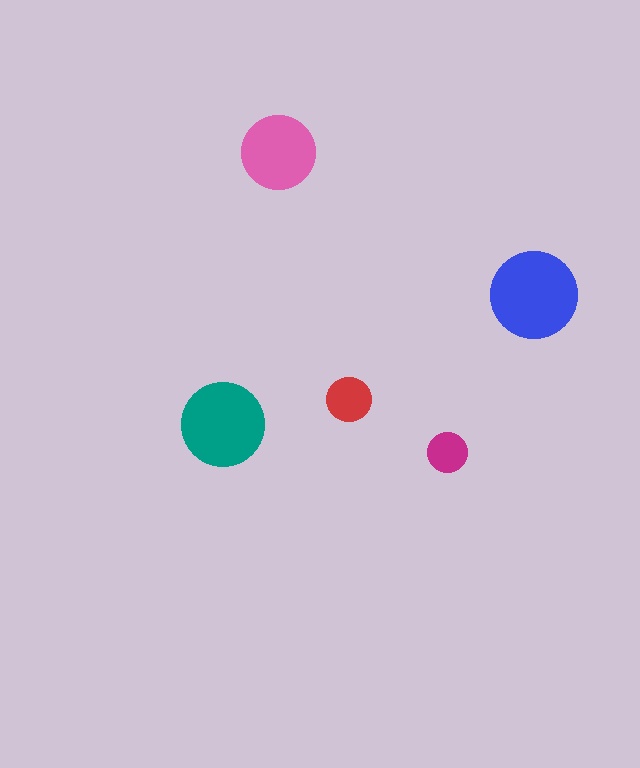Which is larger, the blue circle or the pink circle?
The blue one.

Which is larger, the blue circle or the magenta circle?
The blue one.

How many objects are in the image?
There are 5 objects in the image.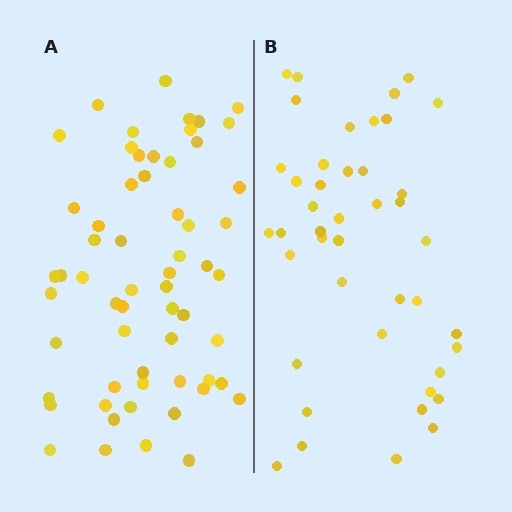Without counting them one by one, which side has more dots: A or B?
Region A (the left region) has more dots.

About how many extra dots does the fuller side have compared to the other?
Region A has approximately 15 more dots than region B.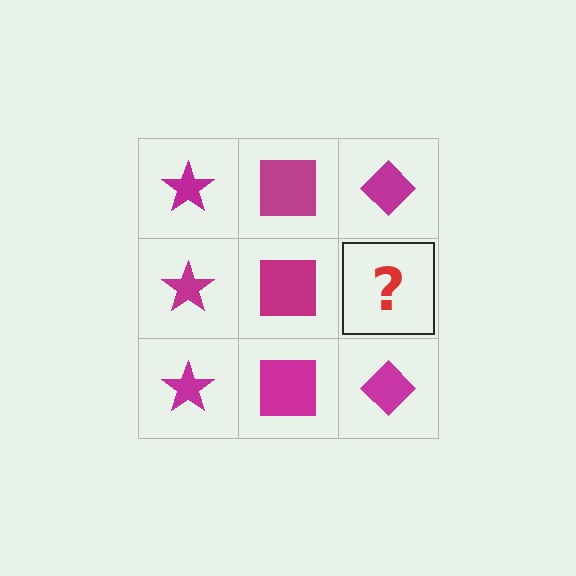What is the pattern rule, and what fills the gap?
The rule is that each column has a consistent shape. The gap should be filled with a magenta diamond.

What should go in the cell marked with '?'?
The missing cell should contain a magenta diamond.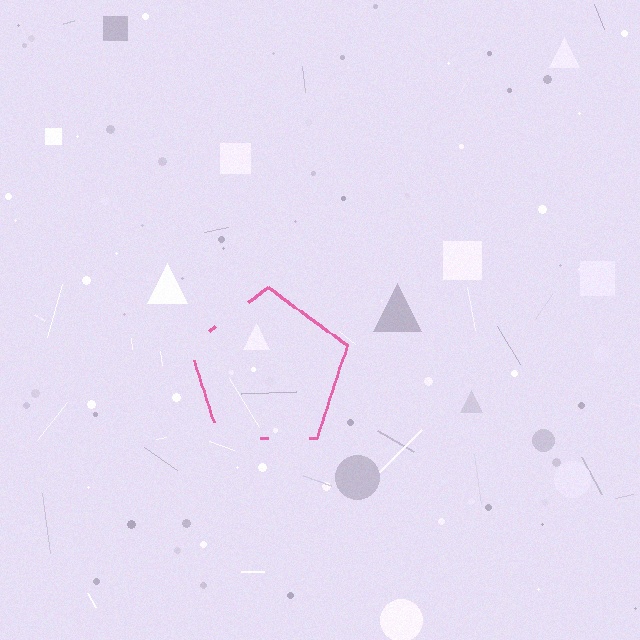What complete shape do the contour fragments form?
The contour fragments form a pentagon.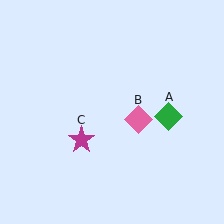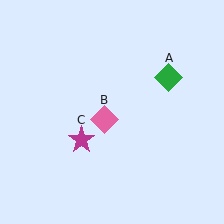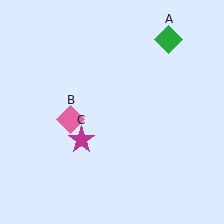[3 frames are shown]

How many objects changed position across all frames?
2 objects changed position: green diamond (object A), pink diamond (object B).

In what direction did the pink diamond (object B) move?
The pink diamond (object B) moved left.